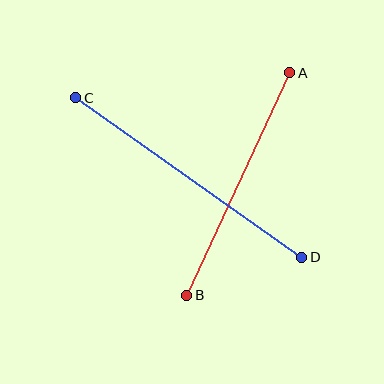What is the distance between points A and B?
The distance is approximately 245 pixels.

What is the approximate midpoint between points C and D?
The midpoint is at approximately (189, 177) pixels.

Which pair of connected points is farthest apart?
Points C and D are farthest apart.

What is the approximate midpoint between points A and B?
The midpoint is at approximately (238, 184) pixels.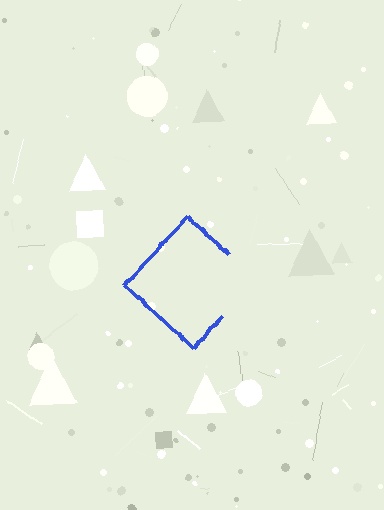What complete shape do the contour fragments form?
The contour fragments form a diamond.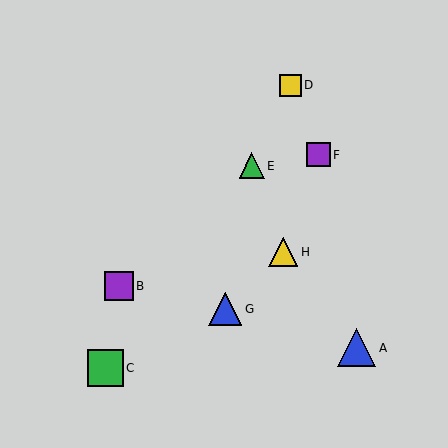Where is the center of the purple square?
The center of the purple square is at (318, 155).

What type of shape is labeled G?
Shape G is a blue triangle.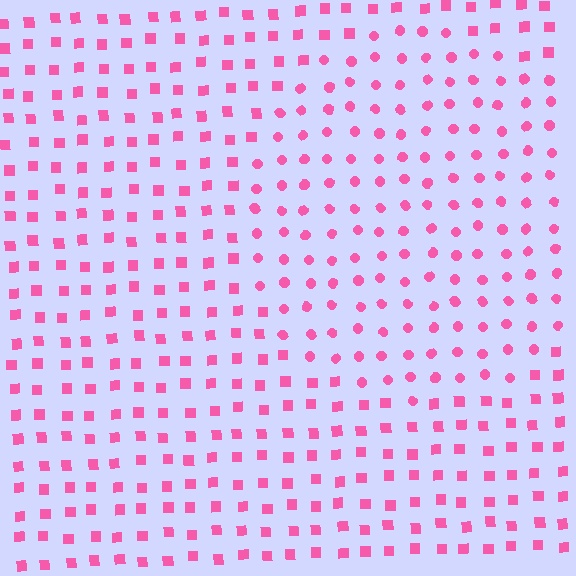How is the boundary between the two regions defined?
The boundary is defined by a change in element shape: circles inside vs. squares outside. All elements share the same color and spacing.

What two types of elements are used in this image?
The image uses circles inside the circle region and squares outside it.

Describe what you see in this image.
The image is filled with small pink elements arranged in a uniform grid. A circle-shaped region contains circles, while the surrounding area contains squares. The boundary is defined purely by the change in element shape.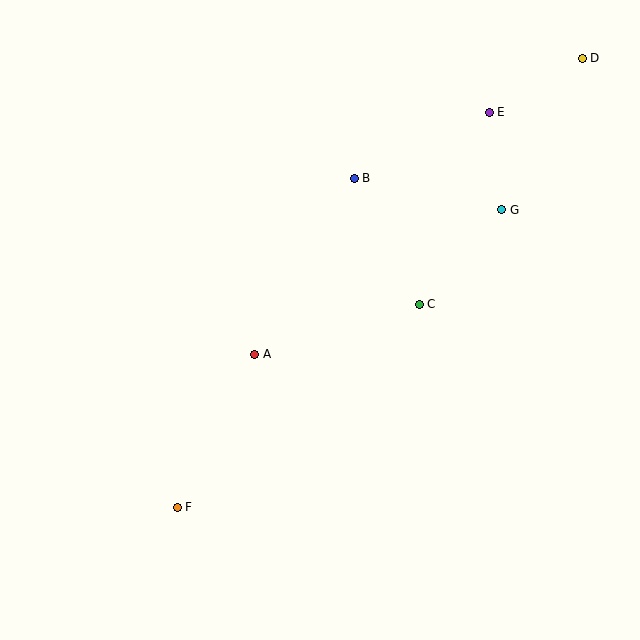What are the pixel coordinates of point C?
Point C is at (419, 304).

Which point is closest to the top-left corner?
Point B is closest to the top-left corner.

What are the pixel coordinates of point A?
Point A is at (255, 354).